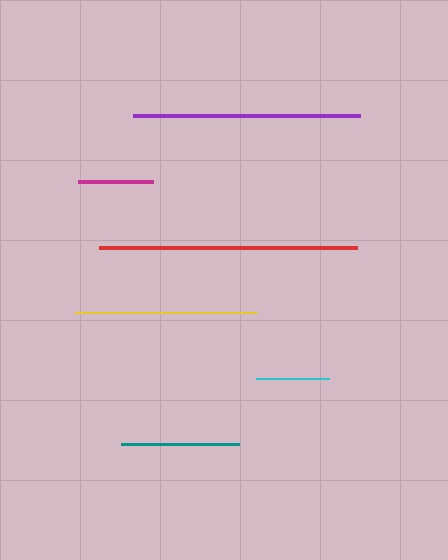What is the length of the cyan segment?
The cyan segment is approximately 73 pixels long.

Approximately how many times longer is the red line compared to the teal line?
The red line is approximately 2.2 times the length of the teal line.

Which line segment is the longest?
The red line is the longest at approximately 259 pixels.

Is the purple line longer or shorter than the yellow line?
The purple line is longer than the yellow line.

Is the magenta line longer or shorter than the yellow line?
The yellow line is longer than the magenta line.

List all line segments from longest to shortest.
From longest to shortest: red, purple, yellow, teal, magenta, cyan.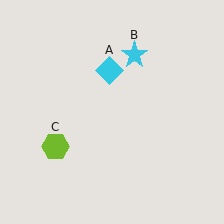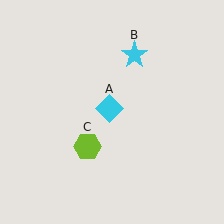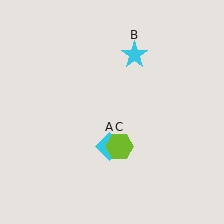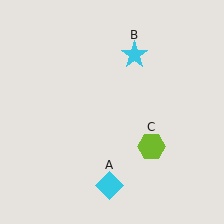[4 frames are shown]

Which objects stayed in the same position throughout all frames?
Cyan star (object B) remained stationary.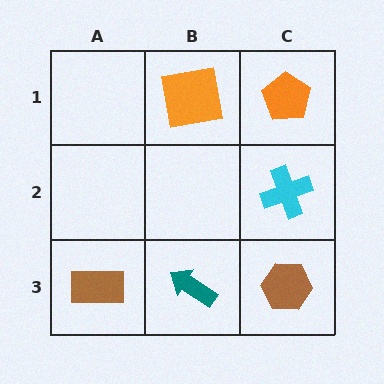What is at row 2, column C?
A cyan cross.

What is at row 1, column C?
An orange pentagon.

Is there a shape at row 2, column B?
No, that cell is empty.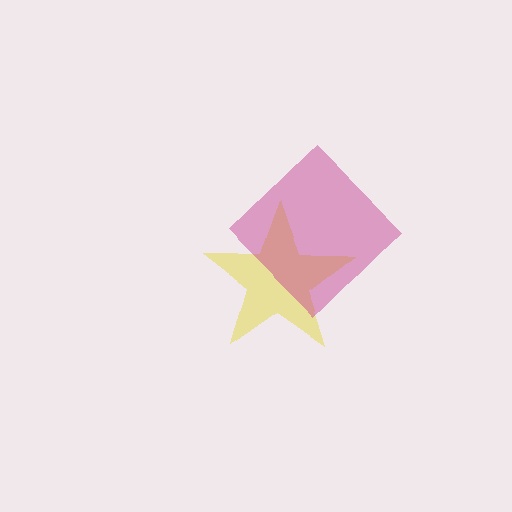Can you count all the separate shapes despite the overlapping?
Yes, there are 2 separate shapes.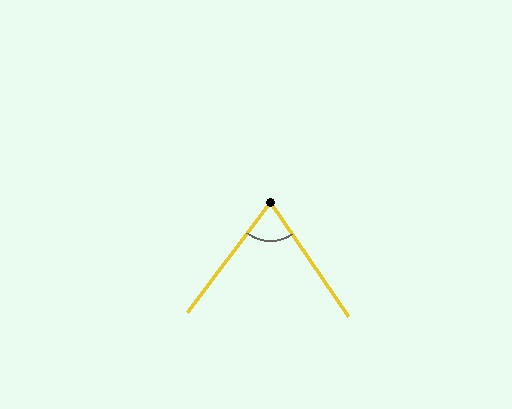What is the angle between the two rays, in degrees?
Approximately 71 degrees.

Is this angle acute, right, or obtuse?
It is acute.